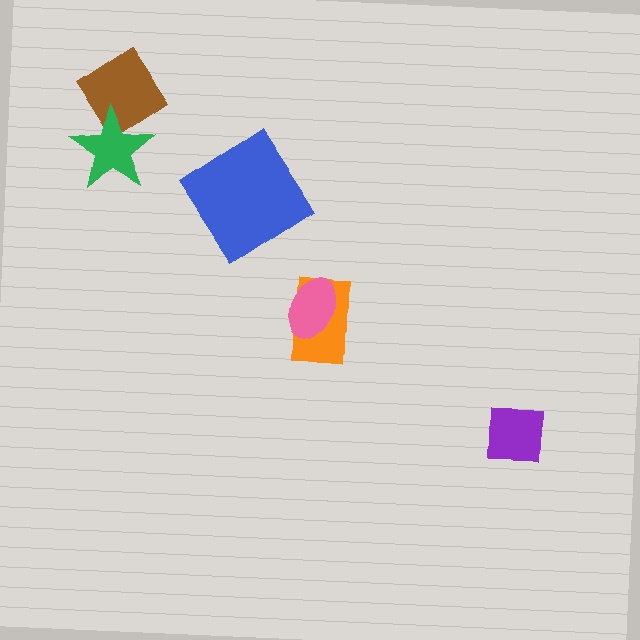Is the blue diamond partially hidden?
No, no other shape covers it.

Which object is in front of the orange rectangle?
The pink ellipse is in front of the orange rectangle.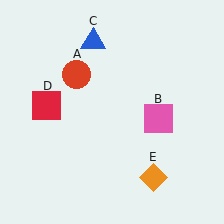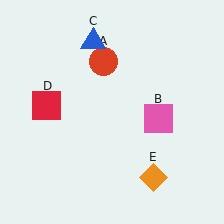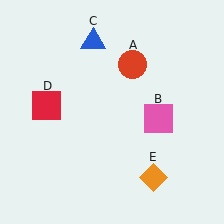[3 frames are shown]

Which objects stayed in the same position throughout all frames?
Pink square (object B) and blue triangle (object C) and red square (object D) and orange diamond (object E) remained stationary.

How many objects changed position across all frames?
1 object changed position: red circle (object A).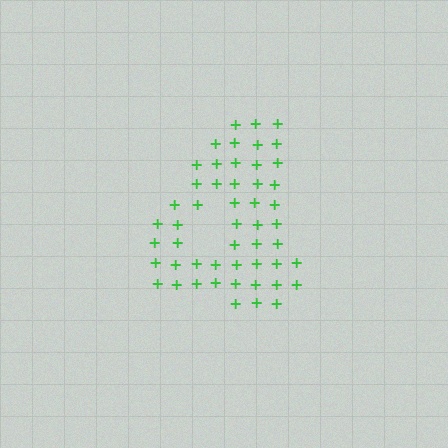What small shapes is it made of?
It is made of small plus signs.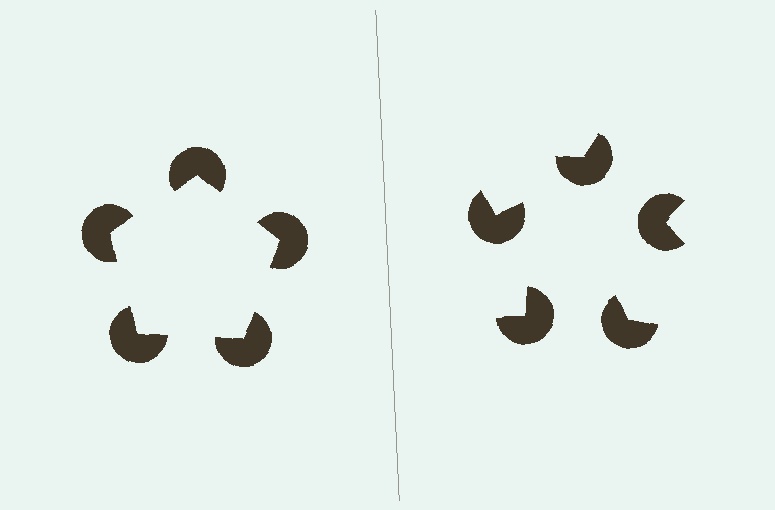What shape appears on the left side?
An illusory pentagon.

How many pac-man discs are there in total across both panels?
10 — 5 on each side.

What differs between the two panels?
The pac-man discs are positioned identically on both sides; only the wedge orientations differ. On the left they align to a pentagon; on the right they are misaligned.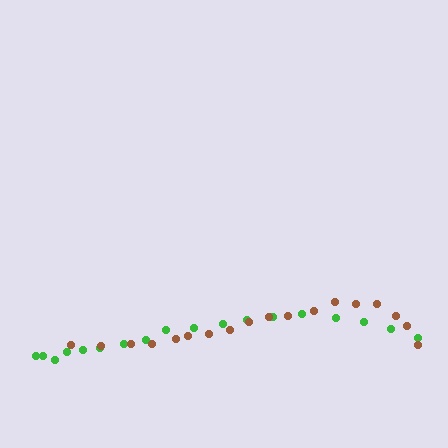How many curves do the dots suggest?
There are 2 distinct paths.